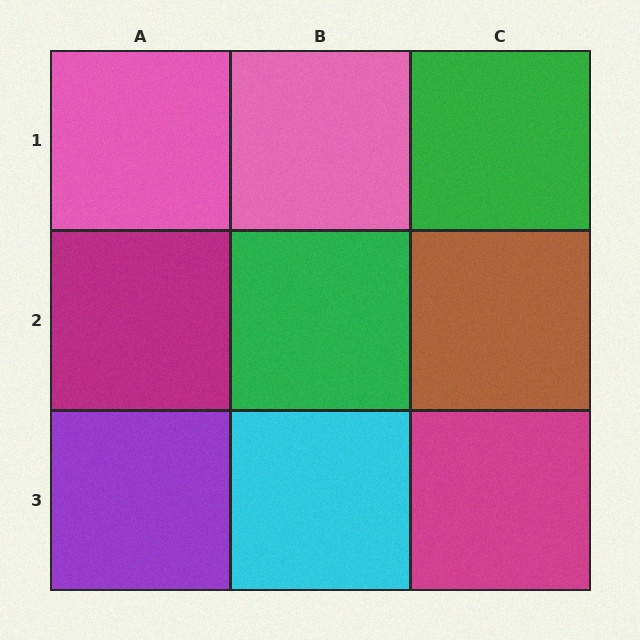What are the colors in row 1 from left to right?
Pink, pink, green.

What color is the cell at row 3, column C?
Magenta.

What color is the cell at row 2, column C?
Brown.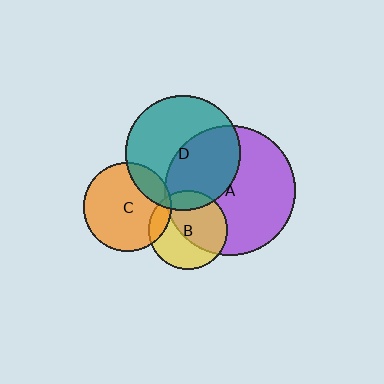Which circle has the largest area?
Circle A (purple).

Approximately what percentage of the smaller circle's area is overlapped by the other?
Approximately 15%.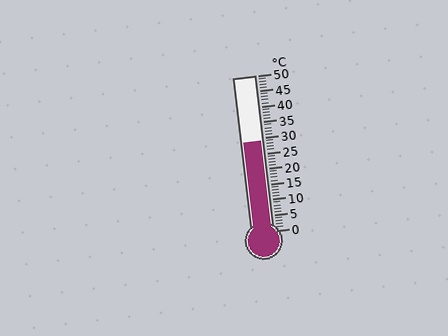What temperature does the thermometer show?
The thermometer shows approximately 29°C.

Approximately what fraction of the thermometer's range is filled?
The thermometer is filled to approximately 60% of its range.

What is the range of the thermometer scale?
The thermometer scale ranges from 0°C to 50°C.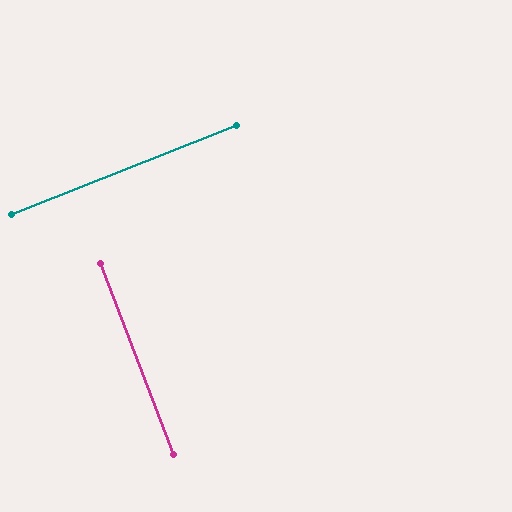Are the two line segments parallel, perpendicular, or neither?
Perpendicular — they meet at approximately 89°.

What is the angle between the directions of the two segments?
Approximately 89 degrees.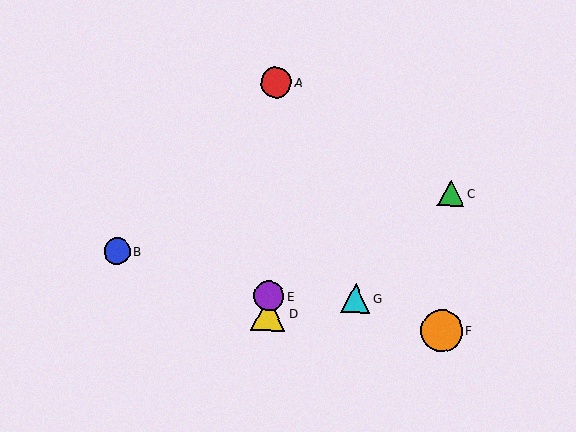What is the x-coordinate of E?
Object E is at x≈269.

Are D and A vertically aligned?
Yes, both are at x≈268.